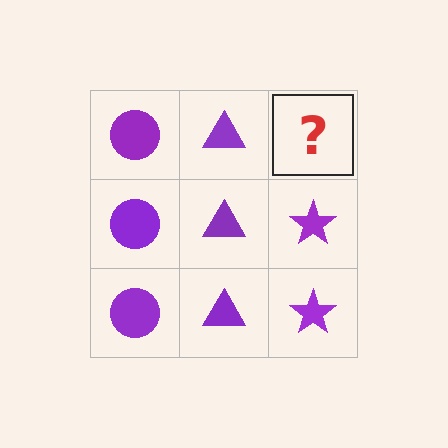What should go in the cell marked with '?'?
The missing cell should contain a purple star.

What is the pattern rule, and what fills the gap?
The rule is that each column has a consistent shape. The gap should be filled with a purple star.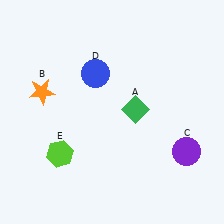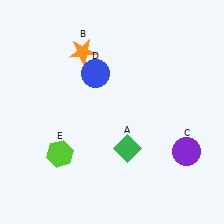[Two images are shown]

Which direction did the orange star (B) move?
The orange star (B) moved right.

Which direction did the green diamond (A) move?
The green diamond (A) moved down.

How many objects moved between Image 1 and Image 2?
2 objects moved between the two images.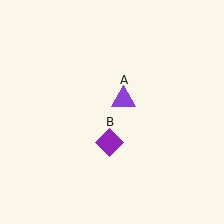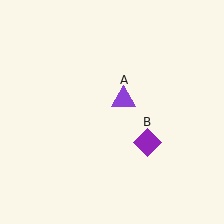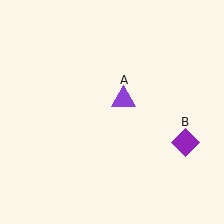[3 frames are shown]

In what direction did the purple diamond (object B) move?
The purple diamond (object B) moved right.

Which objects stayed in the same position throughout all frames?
Purple triangle (object A) remained stationary.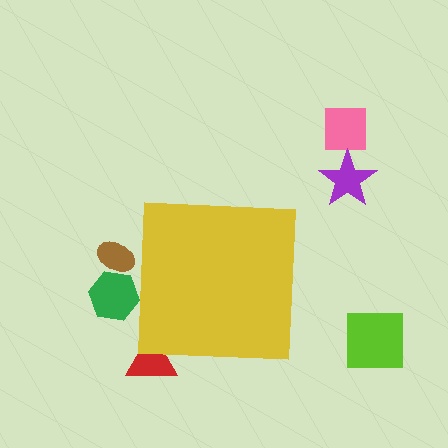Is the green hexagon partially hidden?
Yes, the green hexagon is partially hidden behind the yellow square.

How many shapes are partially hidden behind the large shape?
3 shapes are partially hidden.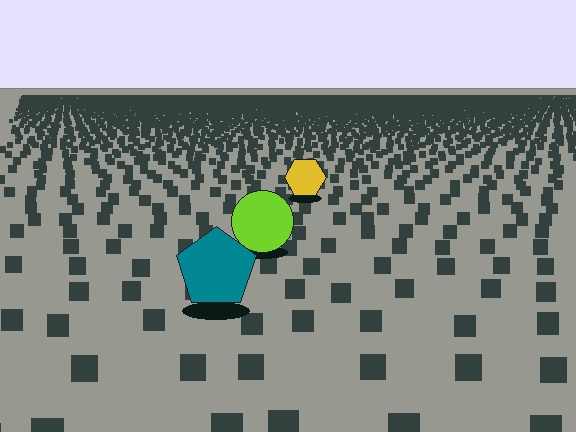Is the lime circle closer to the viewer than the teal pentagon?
No. The teal pentagon is closer — you can tell from the texture gradient: the ground texture is coarser near it.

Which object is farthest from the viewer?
The yellow hexagon is farthest from the viewer. It appears smaller and the ground texture around it is denser.